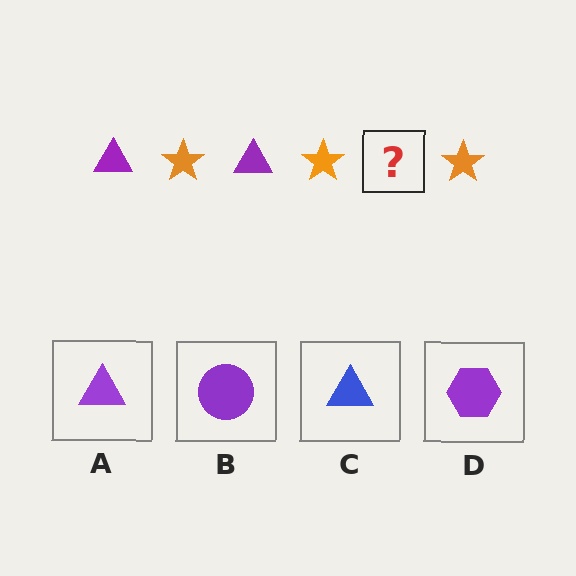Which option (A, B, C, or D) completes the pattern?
A.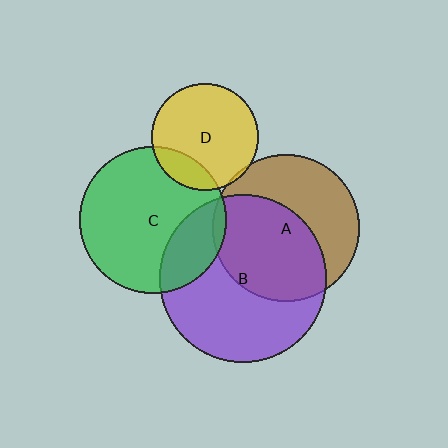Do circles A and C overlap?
Yes.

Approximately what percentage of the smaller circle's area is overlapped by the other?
Approximately 5%.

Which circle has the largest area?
Circle B (purple).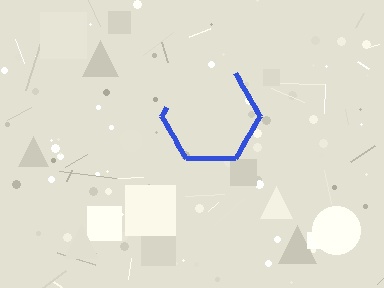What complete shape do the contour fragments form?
The contour fragments form a hexagon.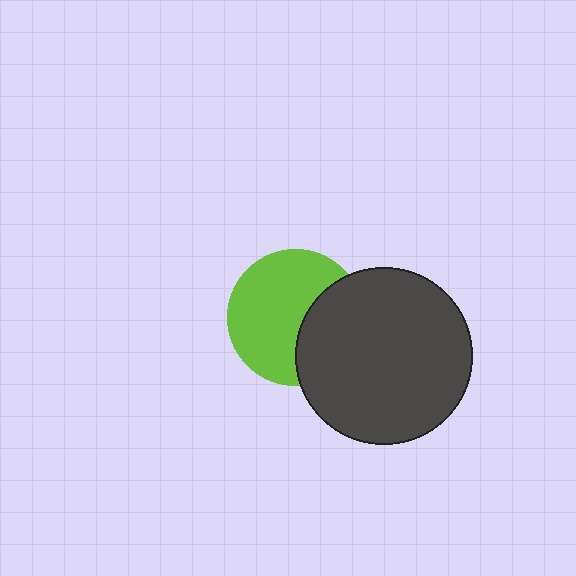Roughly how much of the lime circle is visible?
About half of it is visible (roughly 65%).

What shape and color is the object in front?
The object in front is a dark gray circle.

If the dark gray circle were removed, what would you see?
You would see the complete lime circle.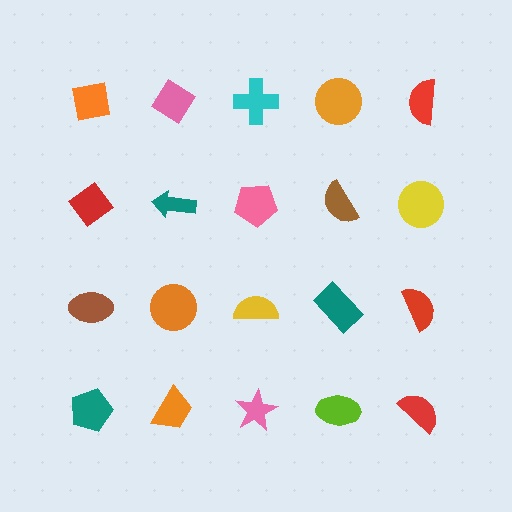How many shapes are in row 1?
5 shapes.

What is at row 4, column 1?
A teal pentagon.